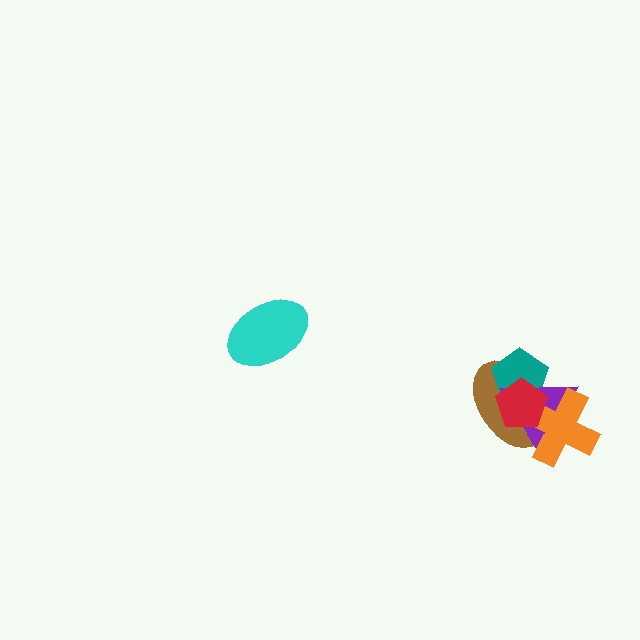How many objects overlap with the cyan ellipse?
0 objects overlap with the cyan ellipse.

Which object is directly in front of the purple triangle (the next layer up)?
The orange cross is directly in front of the purple triangle.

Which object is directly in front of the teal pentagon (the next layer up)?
The purple triangle is directly in front of the teal pentagon.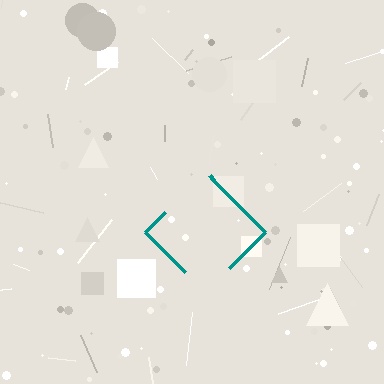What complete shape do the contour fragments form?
The contour fragments form a diamond.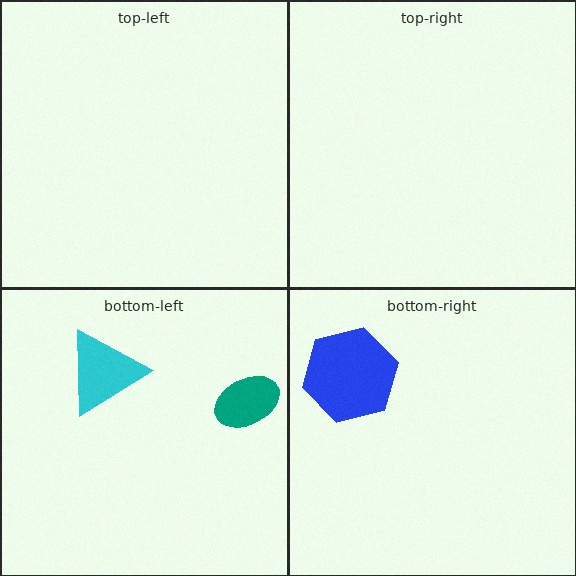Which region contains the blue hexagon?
The bottom-right region.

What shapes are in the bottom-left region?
The teal ellipse, the cyan triangle.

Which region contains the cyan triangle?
The bottom-left region.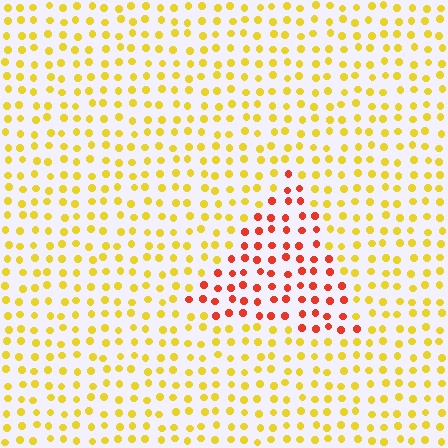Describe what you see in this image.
The image is filled with small yellow elements in a uniform arrangement. A triangle-shaped region is visible where the elements are tinted to a slightly different hue, forming a subtle color boundary.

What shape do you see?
I see a triangle.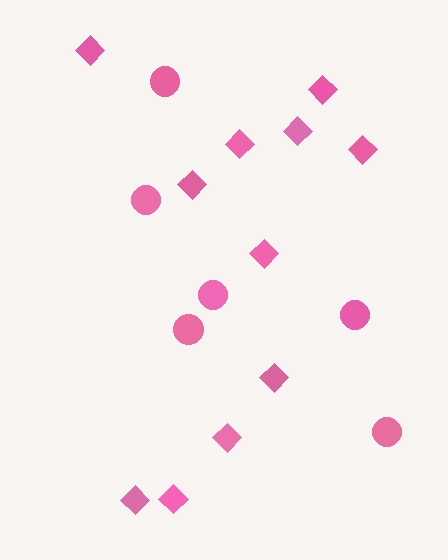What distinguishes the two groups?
There are 2 groups: one group of circles (6) and one group of diamonds (11).